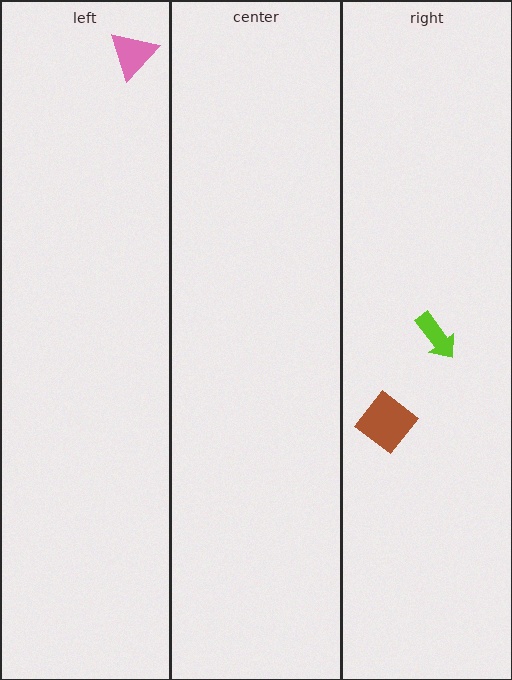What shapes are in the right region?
The brown diamond, the lime arrow.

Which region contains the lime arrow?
The right region.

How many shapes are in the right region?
2.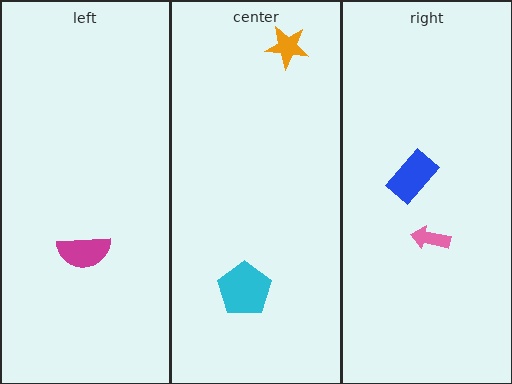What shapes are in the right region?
The blue rectangle, the pink arrow.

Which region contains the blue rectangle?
The right region.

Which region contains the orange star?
The center region.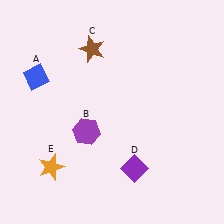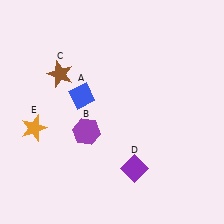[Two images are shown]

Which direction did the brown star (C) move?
The brown star (C) moved left.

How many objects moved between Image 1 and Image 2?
3 objects moved between the two images.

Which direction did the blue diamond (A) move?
The blue diamond (A) moved right.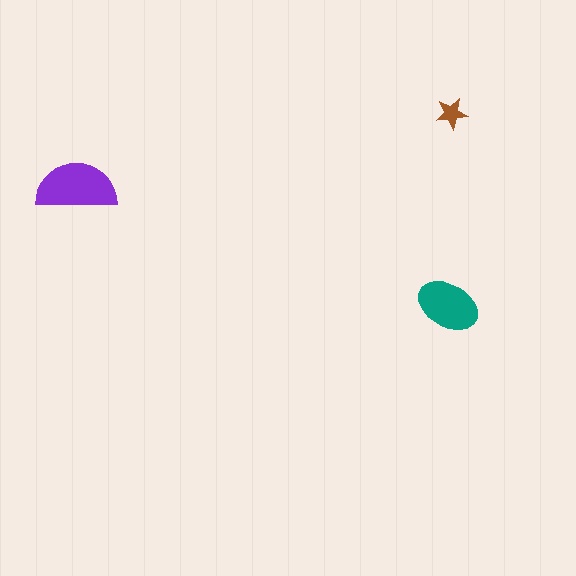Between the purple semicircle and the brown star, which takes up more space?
The purple semicircle.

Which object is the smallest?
The brown star.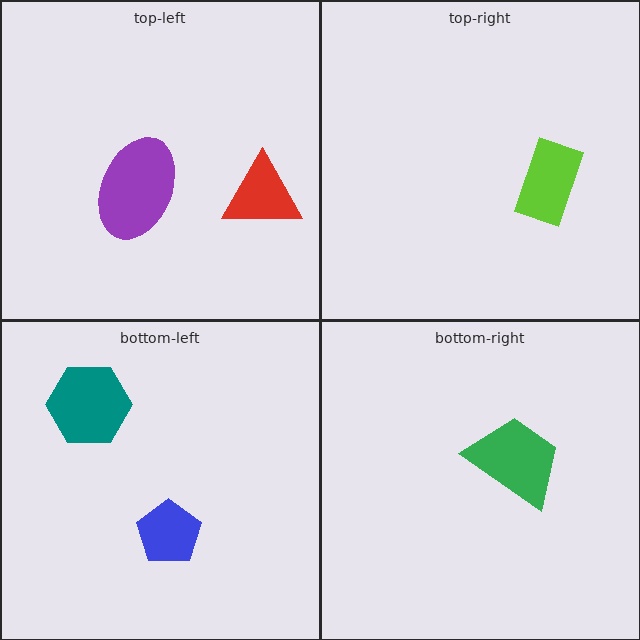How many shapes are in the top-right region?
1.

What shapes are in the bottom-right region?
The green trapezoid.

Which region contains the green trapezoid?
The bottom-right region.